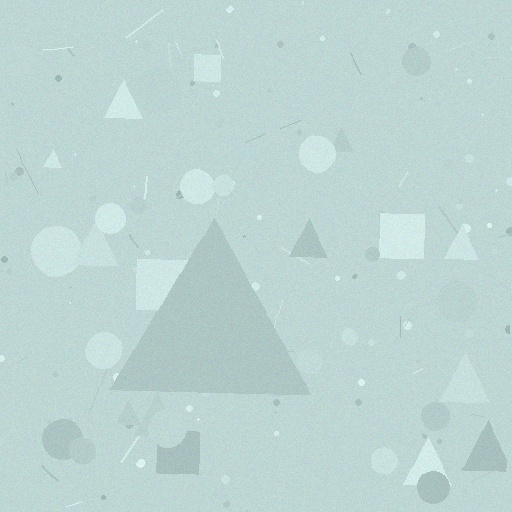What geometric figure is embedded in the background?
A triangle is embedded in the background.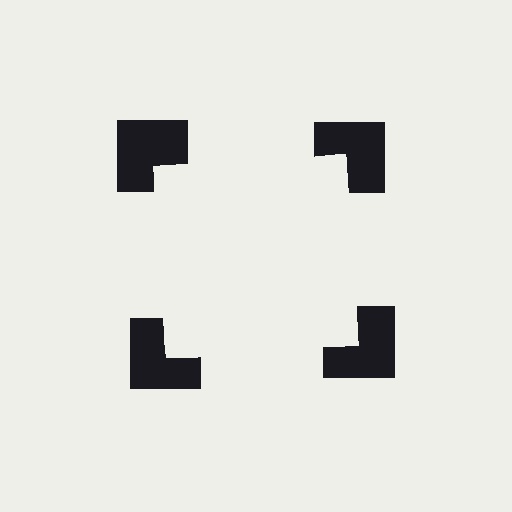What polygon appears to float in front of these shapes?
An illusory square — its edges are inferred from the aligned wedge cuts in the notched squares, not physically drawn.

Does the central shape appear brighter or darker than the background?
It typically appears slightly brighter than the background, even though no actual brightness change is drawn.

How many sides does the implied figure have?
4 sides.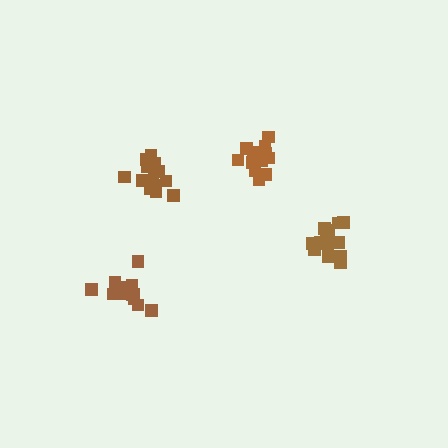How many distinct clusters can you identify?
There are 4 distinct clusters.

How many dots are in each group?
Group 1: 16 dots, Group 2: 14 dots, Group 3: 16 dots, Group 4: 16 dots (62 total).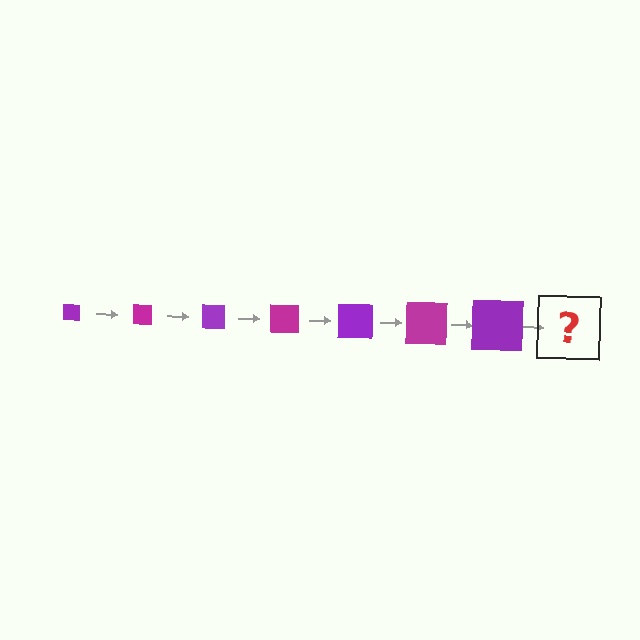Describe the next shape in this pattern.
It should be a magenta square, larger than the previous one.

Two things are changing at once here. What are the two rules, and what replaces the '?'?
The two rules are that the square grows larger each step and the color cycles through purple and magenta. The '?' should be a magenta square, larger than the previous one.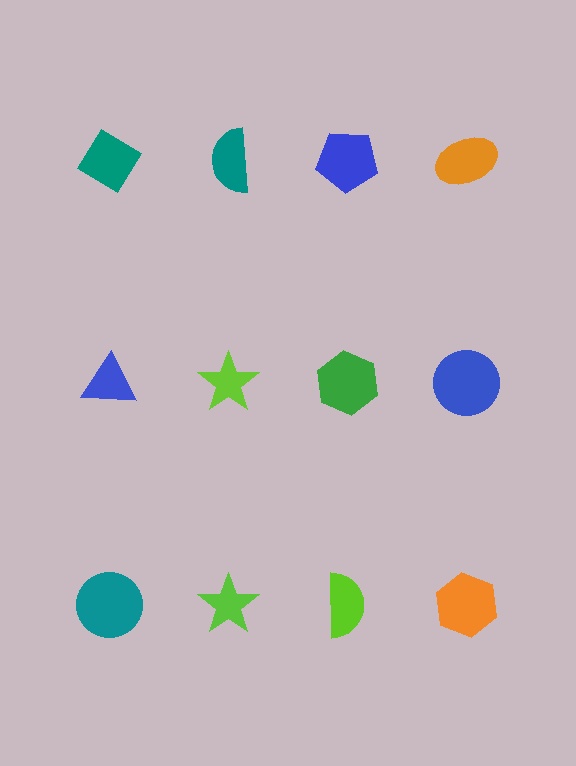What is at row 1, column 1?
A teal diamond.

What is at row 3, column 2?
A lime star.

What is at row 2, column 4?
A blue circle.